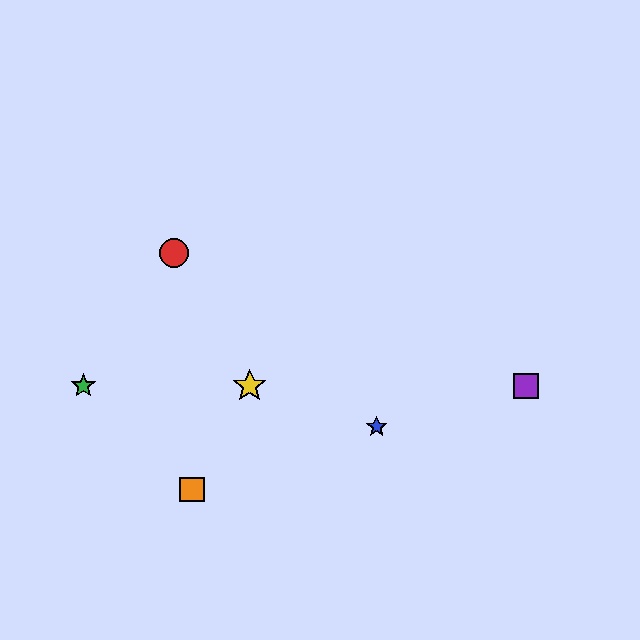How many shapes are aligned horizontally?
3 shapes (the green star, the yellow star, the purple square) are aligned horizontally.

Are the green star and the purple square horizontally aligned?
Yes, both are at y≈386.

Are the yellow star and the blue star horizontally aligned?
No, the yellow star is at y≈386 and the blue star is at y≈427.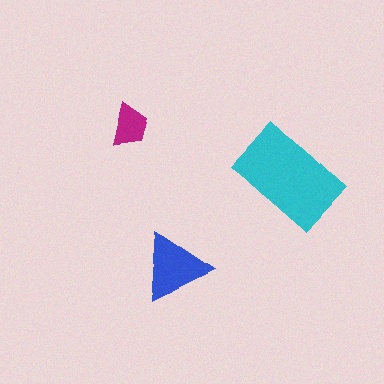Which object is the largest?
The cyan rectangle.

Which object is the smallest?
The magenta trapezoid.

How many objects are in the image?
There are 3 objects in the image.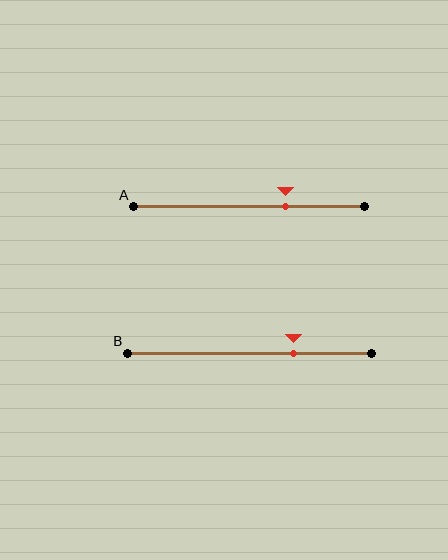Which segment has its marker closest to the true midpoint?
Segment A has its marker closest to the true midpoint.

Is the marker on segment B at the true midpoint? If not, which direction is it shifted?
No, the marker on segment B is shifted to the right by about 18% of the segment length.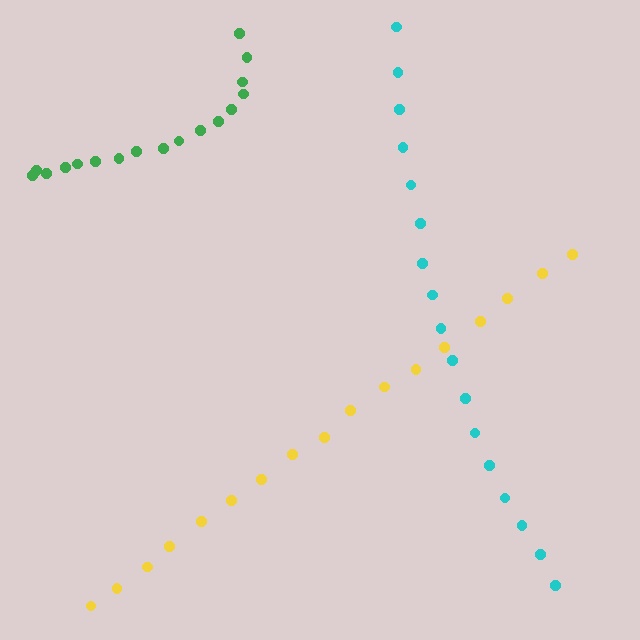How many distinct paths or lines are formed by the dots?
There are 3 distinct paths.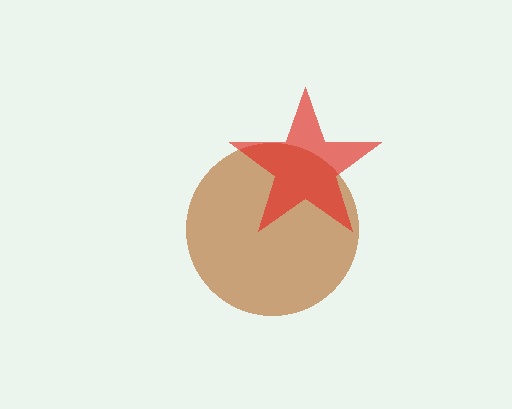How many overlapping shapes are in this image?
There are 2 overlapping shapes in the image.